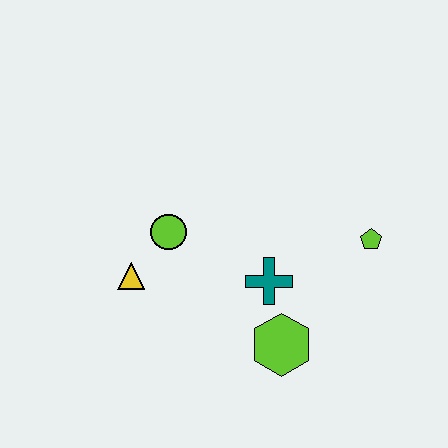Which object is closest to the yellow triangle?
The lime circle is closest to the yellow triangle.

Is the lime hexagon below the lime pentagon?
Yes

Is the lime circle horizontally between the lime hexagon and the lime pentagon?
No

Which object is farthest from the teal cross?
The yellow triangle is farthest from the teal cross.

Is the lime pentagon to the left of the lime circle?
No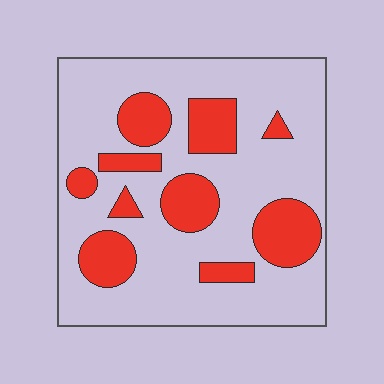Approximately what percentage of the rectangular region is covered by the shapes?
Approximately 25%.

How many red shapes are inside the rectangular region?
10.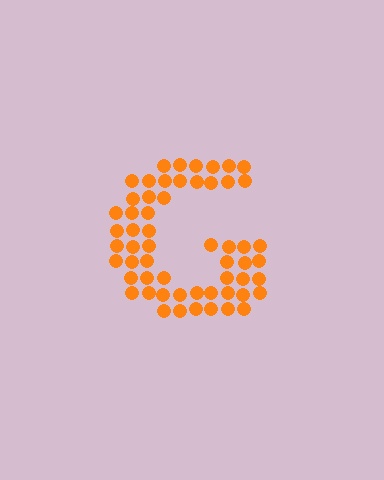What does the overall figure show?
The overall figure shows the letter G.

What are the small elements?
The small elements are circles.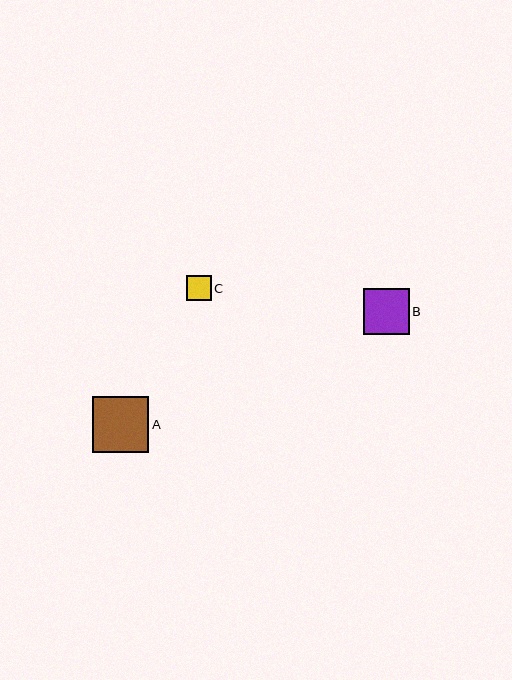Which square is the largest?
Square A is the largest with a size of approximately 56 pixels.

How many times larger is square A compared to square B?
Square A is approximately 1.2 times the size of square B.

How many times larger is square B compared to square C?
Square B is approximately 1.9 times the size of square C.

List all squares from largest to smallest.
From largest to smallest: A, B, C.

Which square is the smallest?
Square C is the smallest with a size of approximately 24 pixels.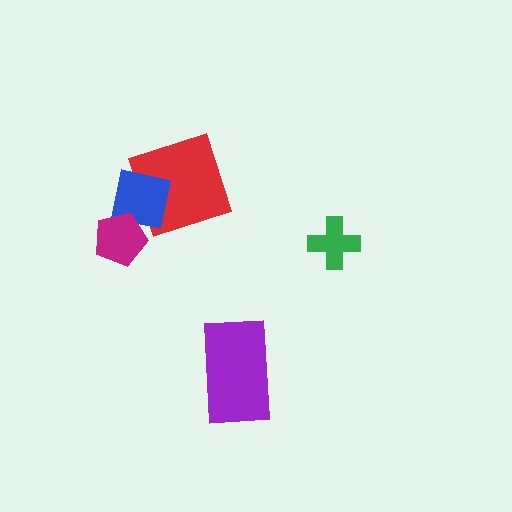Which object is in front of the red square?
The blue square is in front of the red square.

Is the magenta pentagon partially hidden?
No, no other shape covers it.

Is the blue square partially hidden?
Yes, it is partially covered by another shape.